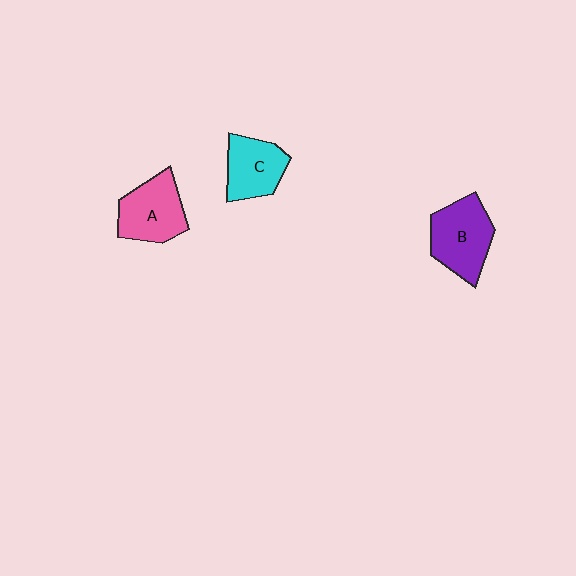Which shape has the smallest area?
Shape C (cyan).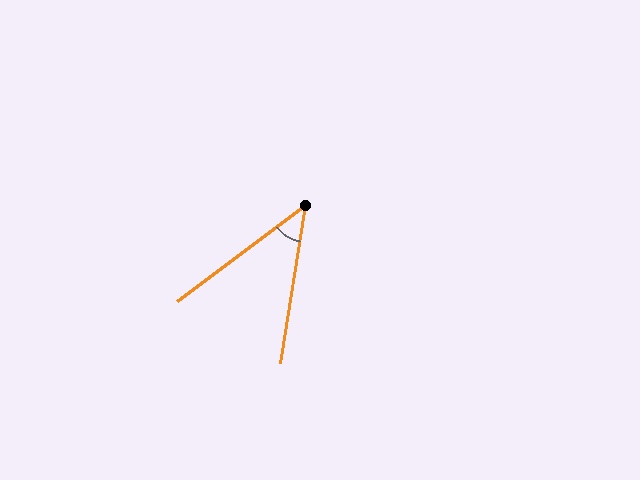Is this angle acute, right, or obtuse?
It is acute.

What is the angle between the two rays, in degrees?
Approximately 44 degrees.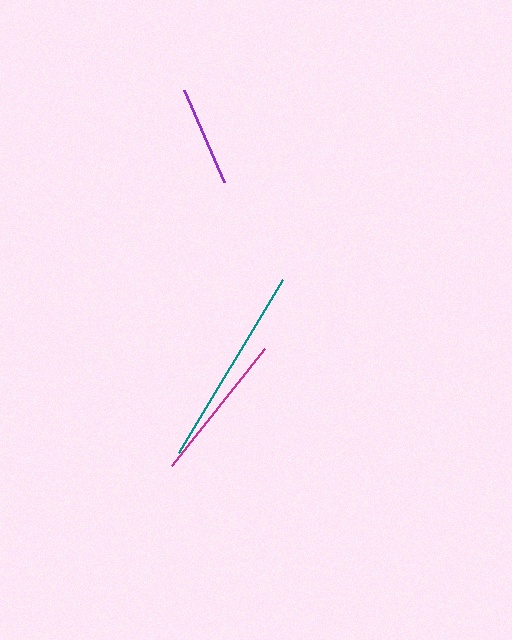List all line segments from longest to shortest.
From longest to shortest: teal, magenta, purple.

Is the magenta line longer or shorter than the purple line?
The magenta line is longer than the purple line.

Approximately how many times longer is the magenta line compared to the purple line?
The magenta line is approximately 1.5 times the length of the purple line.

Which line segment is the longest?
The teal line is the longest at approximately 203 pixels.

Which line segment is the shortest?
The purple line is the shortest at approximately 101 pixels.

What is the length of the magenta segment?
The magenta segment is approximately 148 pixels long.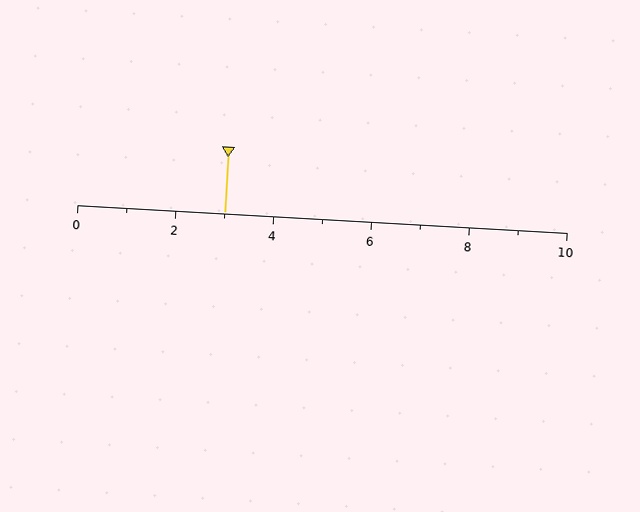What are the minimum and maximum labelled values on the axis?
The axis runs from 0 to 10.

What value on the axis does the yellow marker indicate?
The marker indicates approximately 3.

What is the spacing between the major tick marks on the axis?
The major ticks are spaced 2 apart.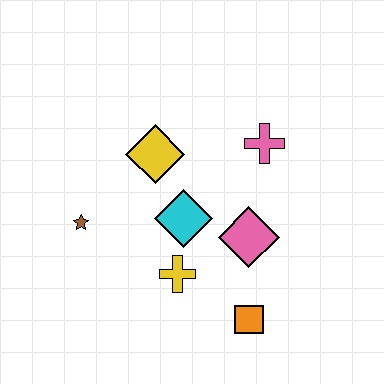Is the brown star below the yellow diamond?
Yes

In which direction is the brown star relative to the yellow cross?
The brown star is to the left of the yellow cross.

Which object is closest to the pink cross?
The pink diamond is closest to the pink cross.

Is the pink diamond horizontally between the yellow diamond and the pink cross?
Yes